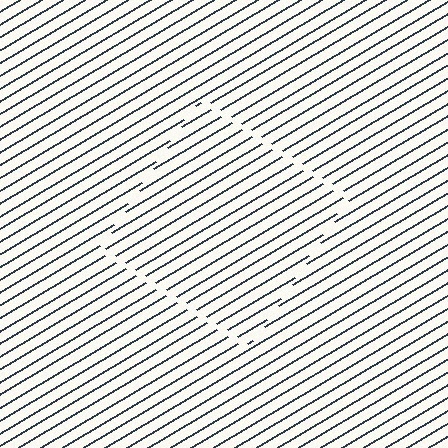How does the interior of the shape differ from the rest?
The interior of the shape contains the same grating, shifted by half a period — the contour is defined by the phase discontinuity where line-ends from the inner and outer gratings abut.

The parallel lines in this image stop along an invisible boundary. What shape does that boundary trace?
An illusory square. The interior of the shape contains the same grating, shifted by half a period — the contour is defined by the phase discontinuity where line-ends from the inner and outer gratings abut.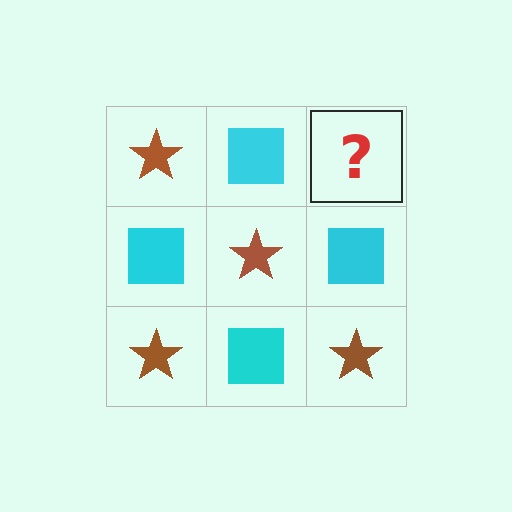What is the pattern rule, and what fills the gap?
The rule is that it alternates brown star and cyan square in a checkerboard pattern. The gap should be filled with a brown star.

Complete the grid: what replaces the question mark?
The question mark should be replaced with a brown star.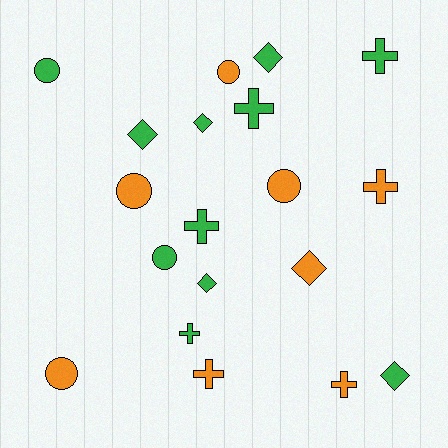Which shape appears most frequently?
Cross, with 7 objects.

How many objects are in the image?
There are 19 objects.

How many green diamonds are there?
There are 5 green diamonds.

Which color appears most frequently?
Green, with 11 objects.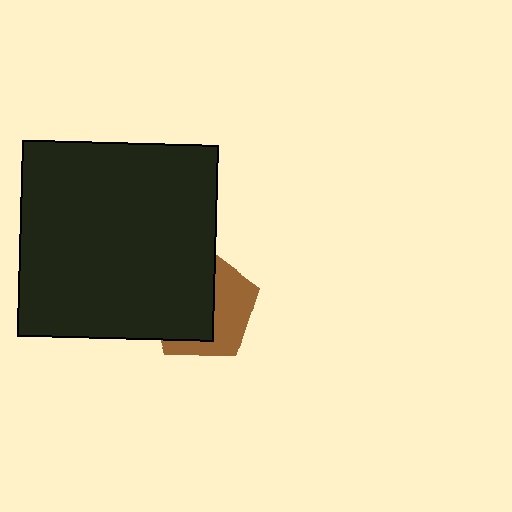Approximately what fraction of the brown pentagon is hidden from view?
Roughly 57% of the brown pentagon is hidden behind the black square.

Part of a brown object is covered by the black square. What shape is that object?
It is a pentagon.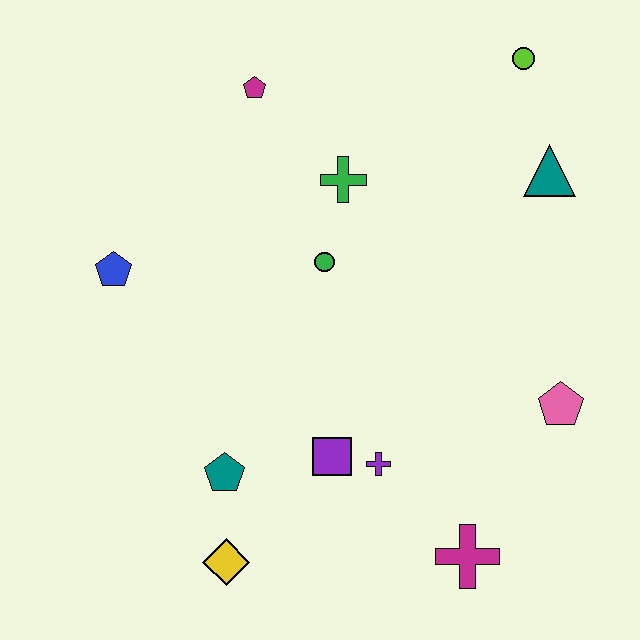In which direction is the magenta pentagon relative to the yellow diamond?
The magenta pentagon is above the yellow diamond.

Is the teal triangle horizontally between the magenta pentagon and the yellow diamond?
No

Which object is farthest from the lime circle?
The yellow diamond is farthest from the lime circle.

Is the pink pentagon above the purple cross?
Yes